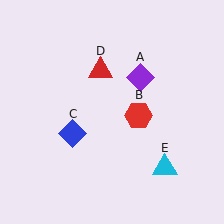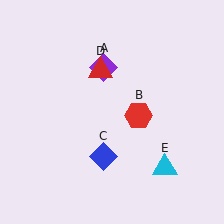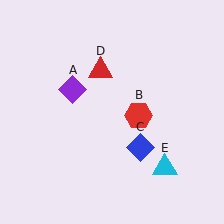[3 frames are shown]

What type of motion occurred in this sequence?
The purple diamond (object A), blue diamond (object C) rotated counterclockwise around the center of the scene.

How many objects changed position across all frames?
2 objects changed position: purple diamond (object A), blue diamond (object C).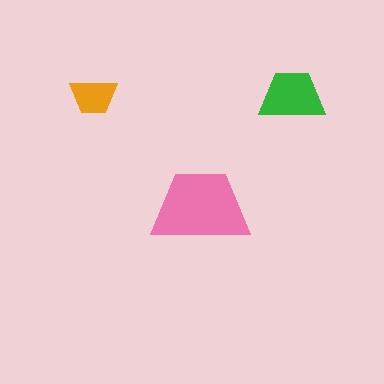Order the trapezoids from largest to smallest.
the pink one, the green one, the orange one.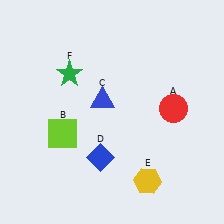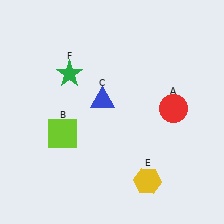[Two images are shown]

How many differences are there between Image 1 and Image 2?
There is 1 difference between the two images.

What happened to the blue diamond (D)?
The blue diamond (D) was removed in Image 2. It was in the bottom-left area of Image 1.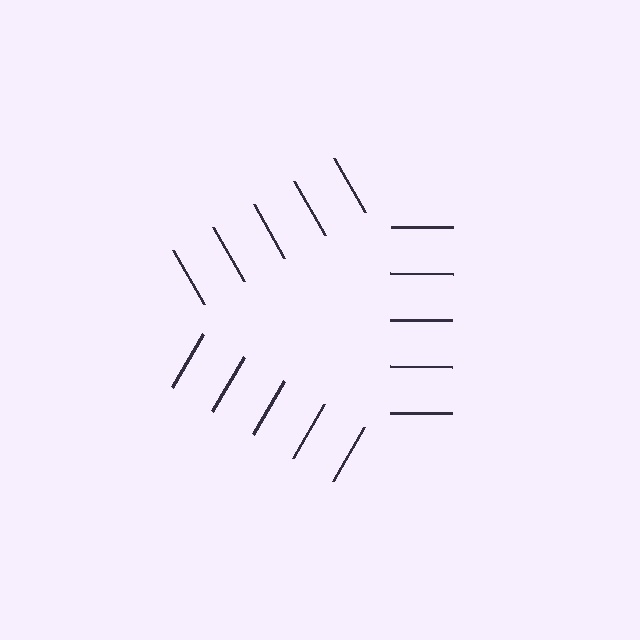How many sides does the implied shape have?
3 sides — the line-ends trace a triangle.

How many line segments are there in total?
15 — 5 along each of the 3 edges.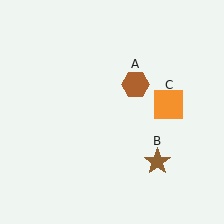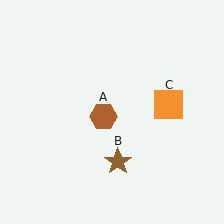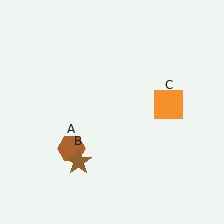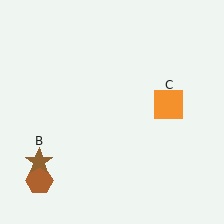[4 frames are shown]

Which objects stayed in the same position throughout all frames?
Orange square (object C) remained stationary.